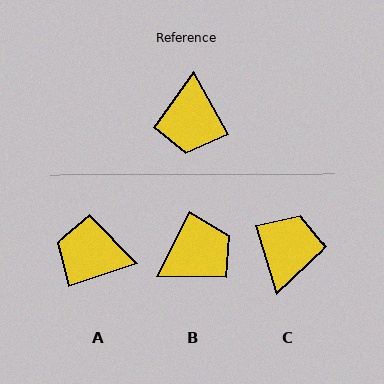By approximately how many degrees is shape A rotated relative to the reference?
Approximately 100 degrees clockwise.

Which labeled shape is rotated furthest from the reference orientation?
C, about 168 degrees away.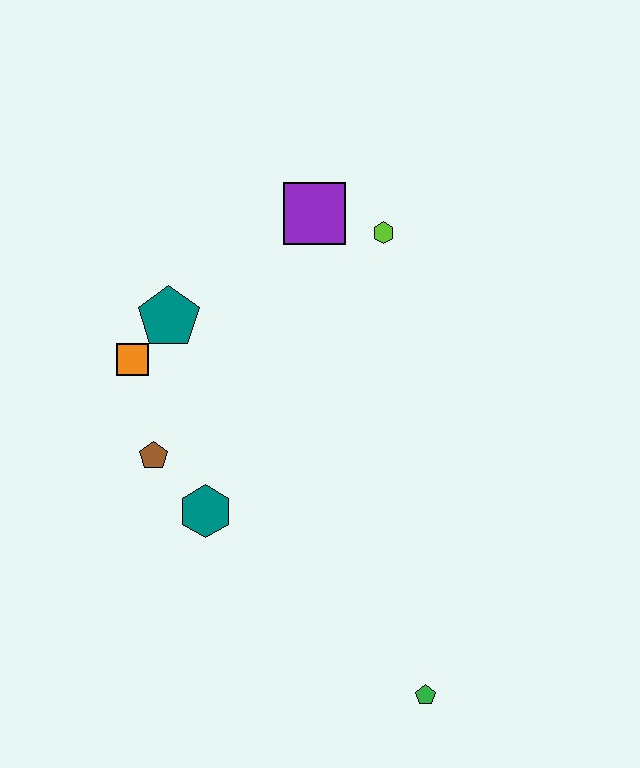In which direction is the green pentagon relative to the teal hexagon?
The green pentagon is to the right of the teal hexagon.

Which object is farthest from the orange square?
The green pentagon is farthest from the orange square.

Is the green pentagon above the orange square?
No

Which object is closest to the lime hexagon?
The purple square is closest to the lime hexagon.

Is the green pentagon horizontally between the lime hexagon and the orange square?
No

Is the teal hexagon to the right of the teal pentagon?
Yes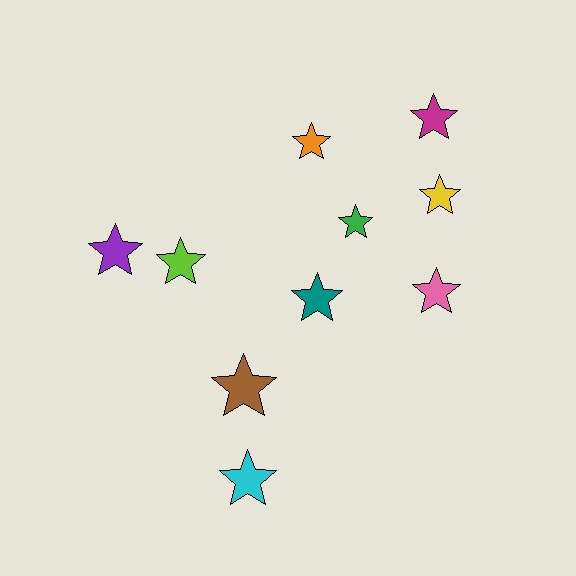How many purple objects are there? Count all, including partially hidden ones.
There is 1 purple object.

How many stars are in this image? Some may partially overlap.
There are 10 stars.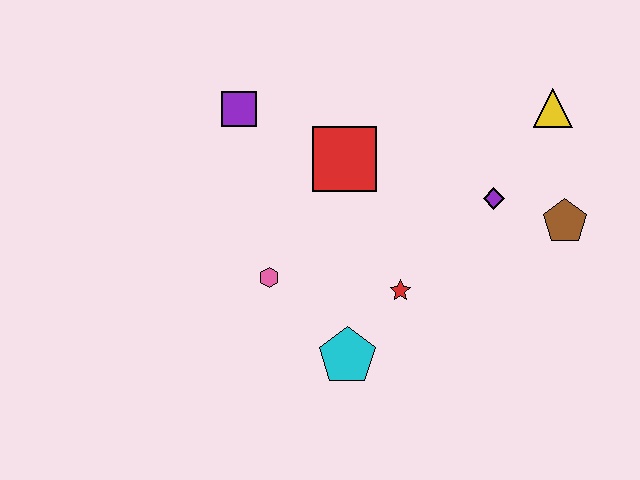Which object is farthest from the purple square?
The brown pentagon is farthest from the purple square.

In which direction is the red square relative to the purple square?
The red square is to the right of the purple square.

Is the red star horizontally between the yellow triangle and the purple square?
Yes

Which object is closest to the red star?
The cyan pentagon is closest to the red star.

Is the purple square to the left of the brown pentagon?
Yes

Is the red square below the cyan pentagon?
No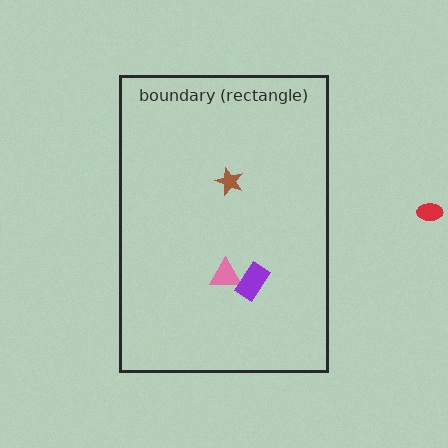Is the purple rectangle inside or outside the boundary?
Inside.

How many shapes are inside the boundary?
3 inside, 1 outside.